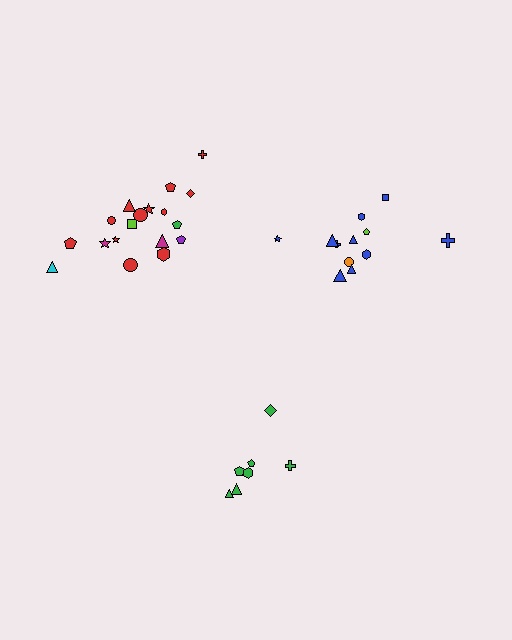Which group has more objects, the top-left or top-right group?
The top-left group.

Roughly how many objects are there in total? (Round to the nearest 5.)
Roughly 35 objects in total.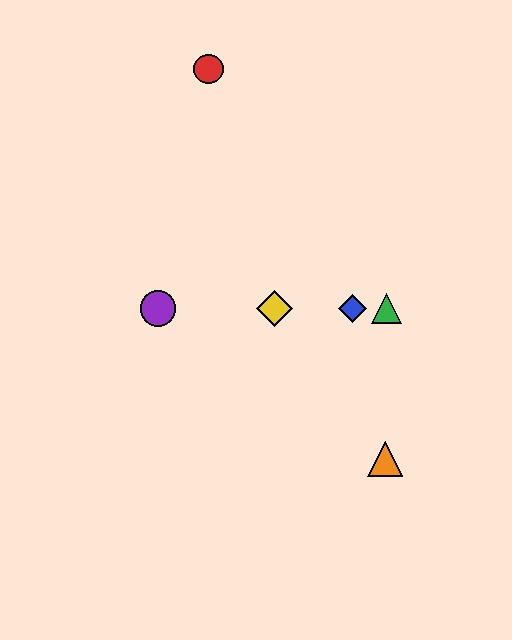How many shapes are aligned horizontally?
4 shapes (the blue diamond, the green triangle, the yellow diamond, the purple circle) are aligned horizontally.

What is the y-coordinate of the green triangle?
The green triangle is at y≈309.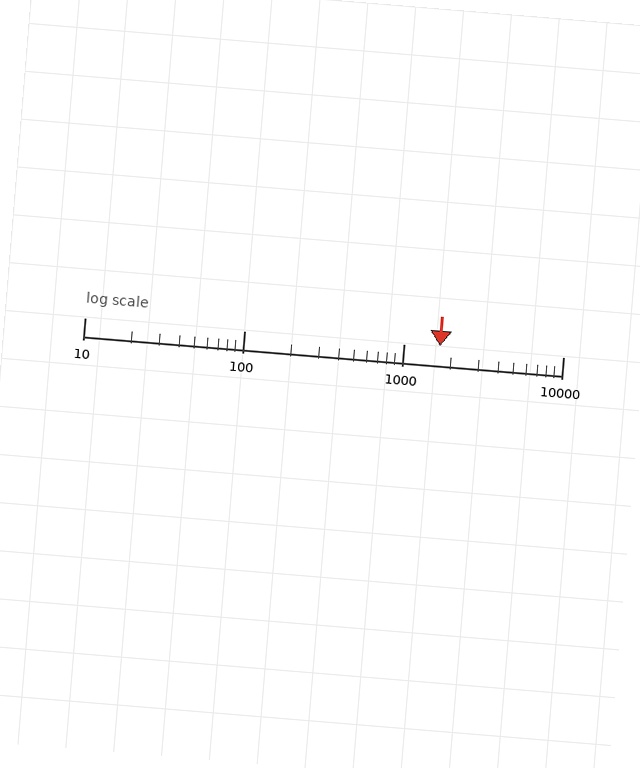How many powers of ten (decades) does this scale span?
The scale spans 3 decades, from 10 to 10000.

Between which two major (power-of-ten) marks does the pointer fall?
The pointer is between 1000 and 10000.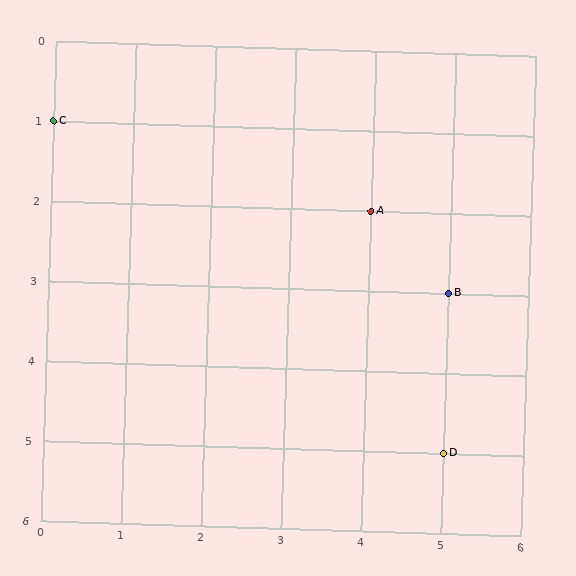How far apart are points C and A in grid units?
Points C and A are 4 columns and 1 row apart (about 4.1 grid units diagonally).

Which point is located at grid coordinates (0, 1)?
Point C is at (0, 1).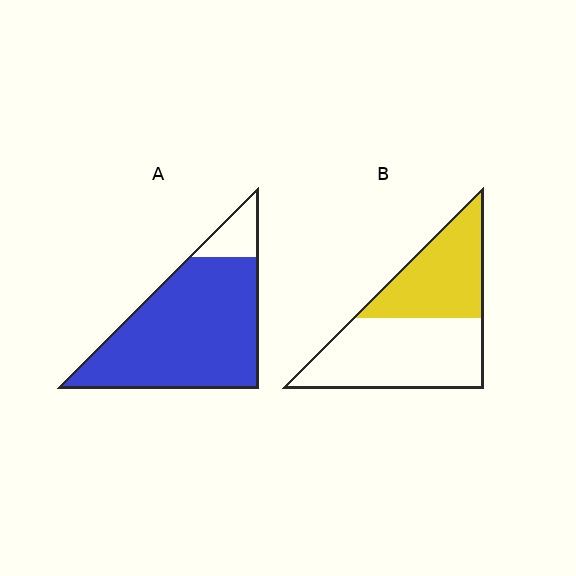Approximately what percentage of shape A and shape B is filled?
A is approximately 90% and B is approximately 40%.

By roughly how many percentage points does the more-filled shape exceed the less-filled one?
By roughly 45 percentage points (A over B).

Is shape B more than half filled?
No.